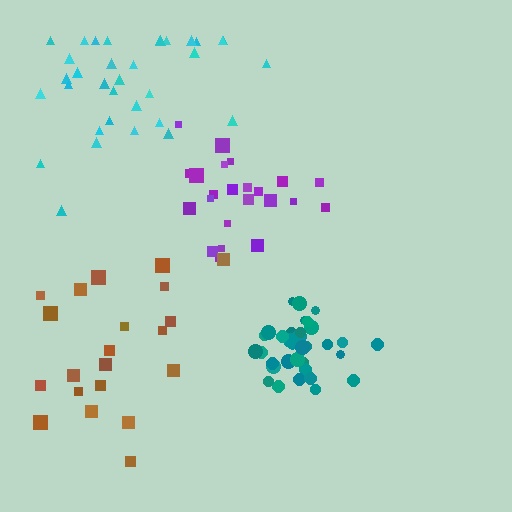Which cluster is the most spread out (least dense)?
Brown.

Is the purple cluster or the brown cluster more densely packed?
Purple.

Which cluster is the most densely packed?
Teal.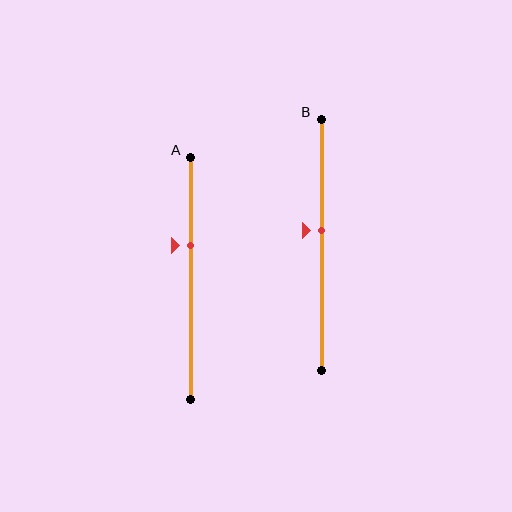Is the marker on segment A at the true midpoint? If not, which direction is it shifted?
No, the marker on segment A is shifted upward by about 14% of the segment length.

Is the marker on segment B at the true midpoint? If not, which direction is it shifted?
No, the marker on segment B is shifted upward by about 6% of the segment length.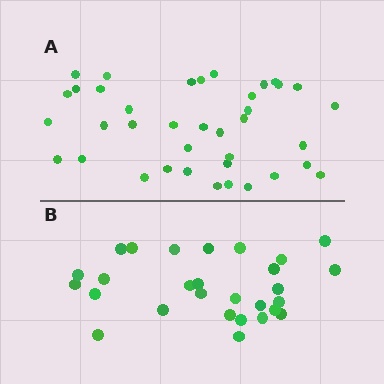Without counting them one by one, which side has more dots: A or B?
Region A (the top region) has more dots.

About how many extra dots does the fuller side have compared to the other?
Region A has roughly 10 or so more dots than region B.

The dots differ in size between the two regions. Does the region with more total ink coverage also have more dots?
No. Region B has more total ink coverage because its dots are larger, but region A actually contains more individual dots. Total area can be misleading — the number of items is what matters here.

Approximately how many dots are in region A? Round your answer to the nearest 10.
About 40 dots. (The exact count is 38, which rounds to 40.)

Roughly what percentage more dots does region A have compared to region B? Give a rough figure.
About 35% more.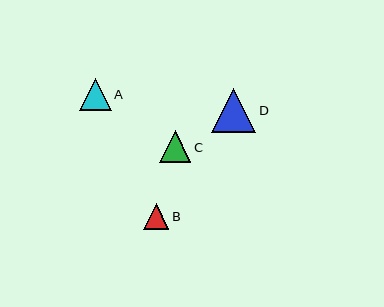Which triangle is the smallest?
Triangle B is the smallest with a size of approximately 26 pixels.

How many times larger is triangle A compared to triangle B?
Triangle A is approximately 1.2 times the size of triangle B.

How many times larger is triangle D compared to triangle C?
Triangle D is approximately 1.4 times the size of triangle C.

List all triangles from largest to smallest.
From largest to smallest: D, A, C, B.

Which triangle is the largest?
Triangle D is the largest with a size of approximately 44 pixels.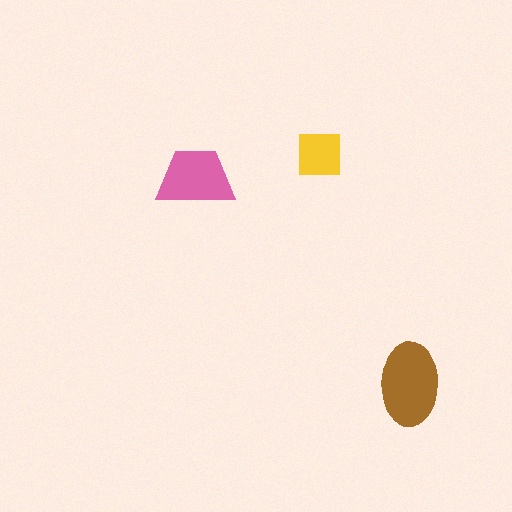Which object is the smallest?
The yellow square.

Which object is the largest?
The brown ellipse.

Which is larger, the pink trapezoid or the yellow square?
The pink trapezoid.